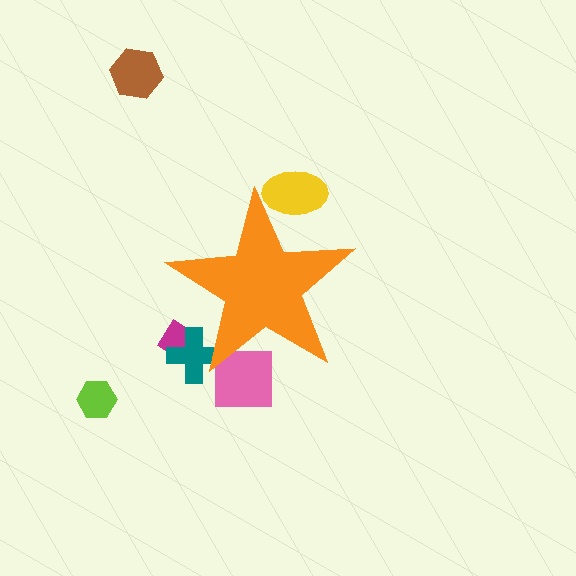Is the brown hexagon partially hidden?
No, the brown hexagon is fully visible.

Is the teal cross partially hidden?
Yes, the teal cross is partially hidden behind the orange star.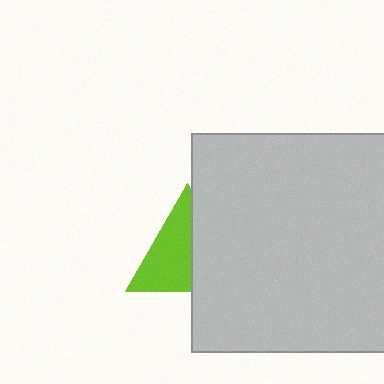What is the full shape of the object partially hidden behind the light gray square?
The partially hidden object is a lime triangle.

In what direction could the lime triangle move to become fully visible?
The lime triangle could move left. That would shift it out from behind the light gray square entirely.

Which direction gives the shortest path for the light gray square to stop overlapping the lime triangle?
Moving right gives the shortest separation.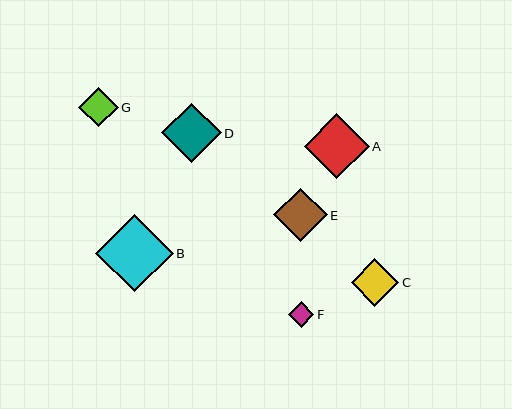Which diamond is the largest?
Diamond B is the largest with a size of approximately 77 pixels.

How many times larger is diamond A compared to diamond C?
Diamond A is approximately 1.4 times the size of diamond C.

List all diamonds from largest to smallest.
From largest to smallest: B, A, D, E, C, G, F.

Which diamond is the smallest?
Diamond F is the smallest with a size of approximately 26 pixels.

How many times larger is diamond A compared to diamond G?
Diamond A is approximately 1.7 times the size of diamond G.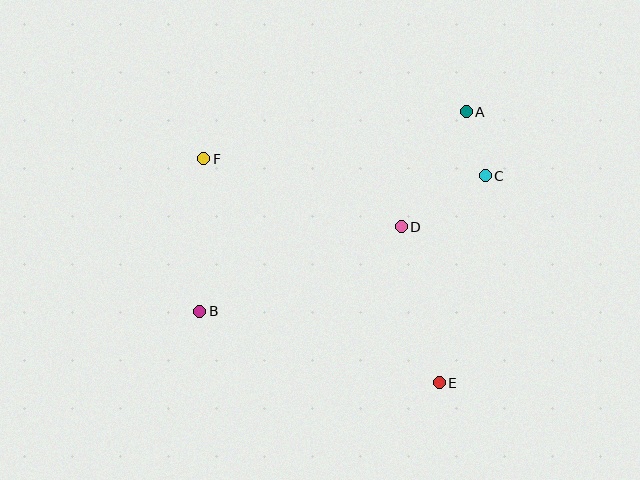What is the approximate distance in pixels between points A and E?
The distance between A and E is approximately 273 pixels.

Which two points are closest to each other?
Points A and C are closest to each other.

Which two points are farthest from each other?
Points A and B are farthest from each other.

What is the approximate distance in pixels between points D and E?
The distance between D and E is approximately 161 pixels.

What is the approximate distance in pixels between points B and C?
The distance between B and C is approximately 316 pixels.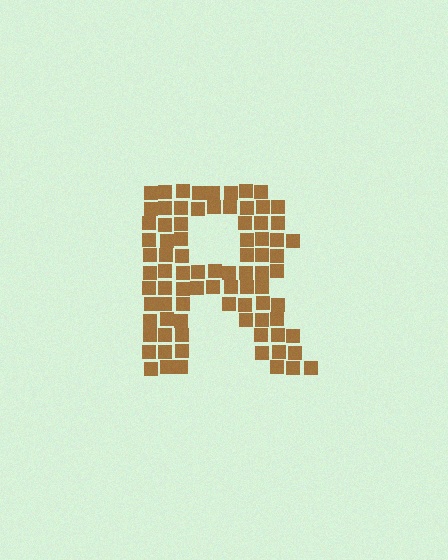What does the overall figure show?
The overall figure shows the letter R.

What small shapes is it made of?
It is made of small squares.